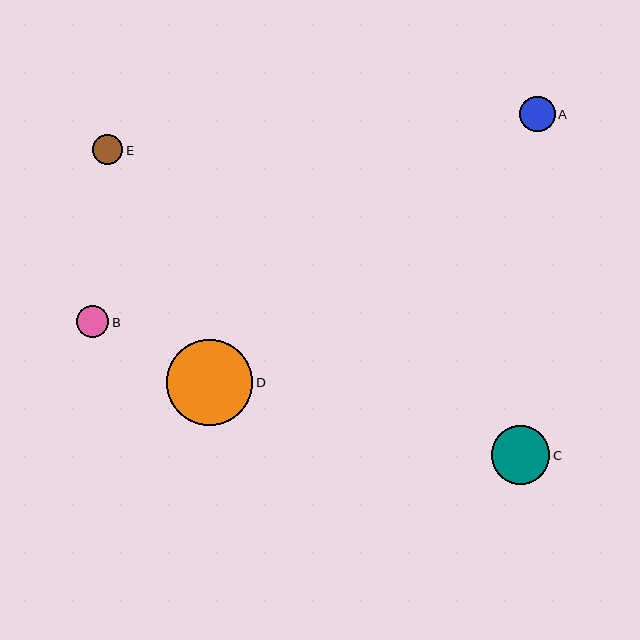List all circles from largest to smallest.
From largest to smallest: D, C, A, B, E.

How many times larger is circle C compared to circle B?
Circle C is approximately 1.8 times the size of circle B.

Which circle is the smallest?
Circle E is the smallest with a size of approximately 31 pixels.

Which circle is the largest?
Circle D is the largest with a size of approximately 86 pixels.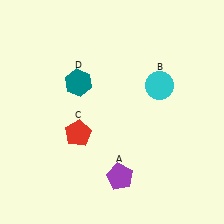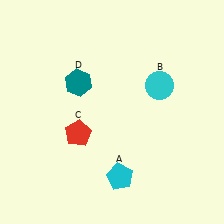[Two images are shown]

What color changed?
The pentagon (A) changed from purple in Image 1 to cyan in Image 2.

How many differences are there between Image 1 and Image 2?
There is 1 difference between the two images.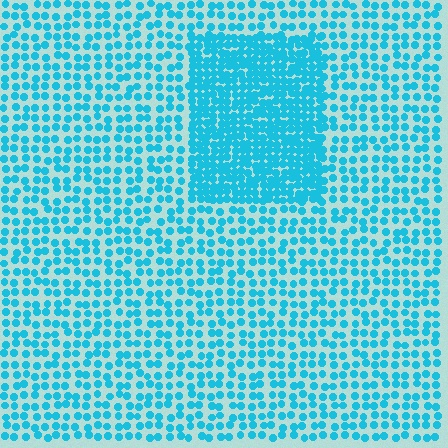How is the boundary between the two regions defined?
The boundary is defined by a change in element density (approximately 2.1x ratio). All elements are the same color, size, and shape.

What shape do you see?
I see a rectangle.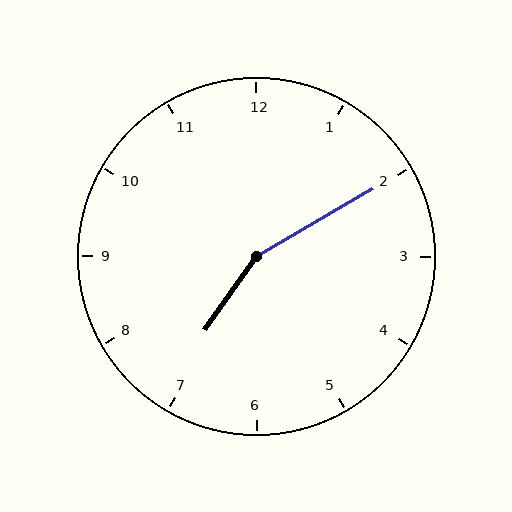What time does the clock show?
7:10.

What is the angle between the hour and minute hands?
Approximately 155 degrees.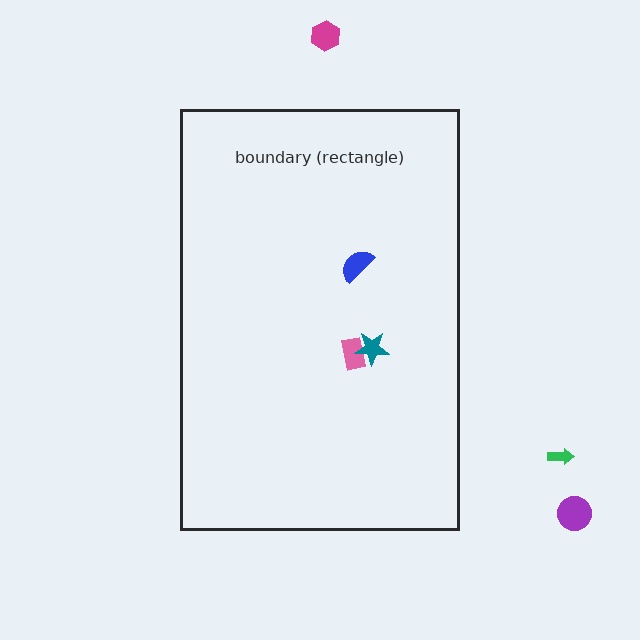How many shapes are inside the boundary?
3 inside, 3 outside.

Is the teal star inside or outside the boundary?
Inside.